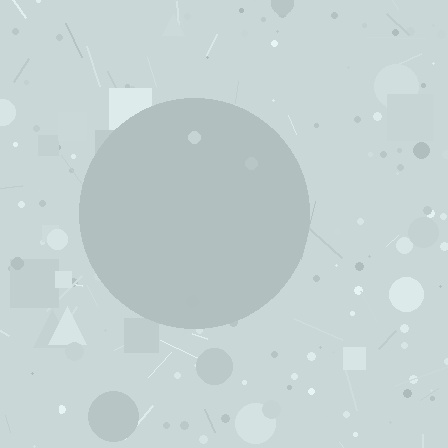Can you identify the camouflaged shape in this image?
The camouflaged shape is a circle.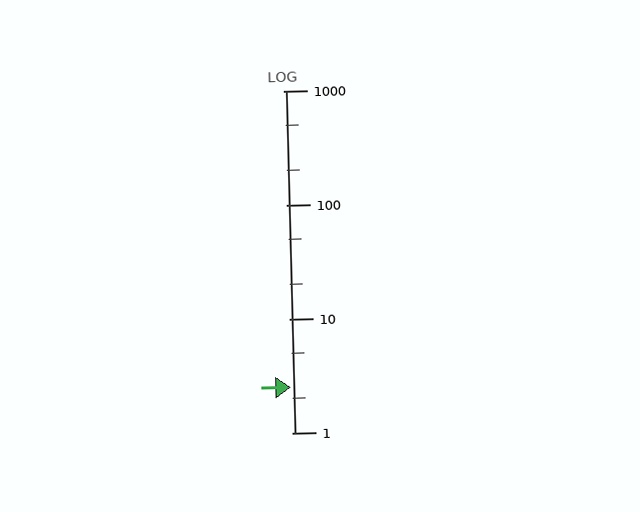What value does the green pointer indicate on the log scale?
The pointer indicates approximately 2.5.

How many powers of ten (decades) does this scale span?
The scale spans 3 decades, from 1 to 1000.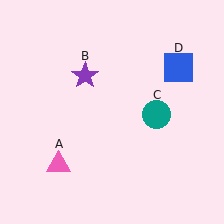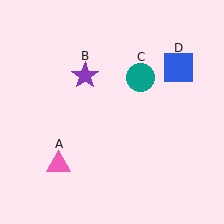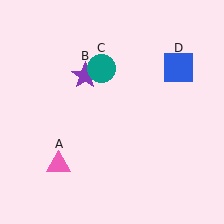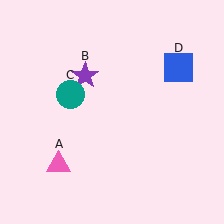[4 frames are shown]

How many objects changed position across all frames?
1 object changed position: teal circle (object C).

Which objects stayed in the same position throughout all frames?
Pink triangle (object A) and purple star (object B) and blue square (object D) remained stationary.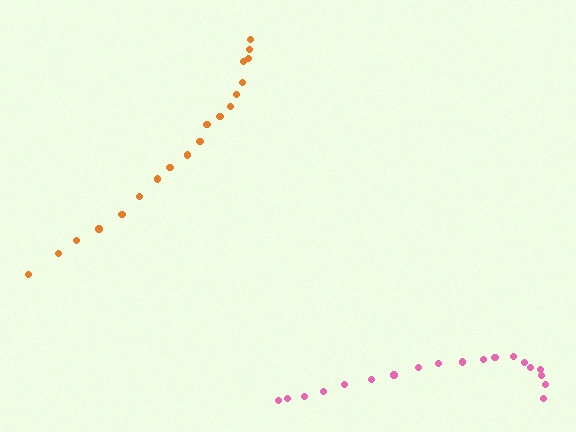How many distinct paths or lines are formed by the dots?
There are 2 distinct paths.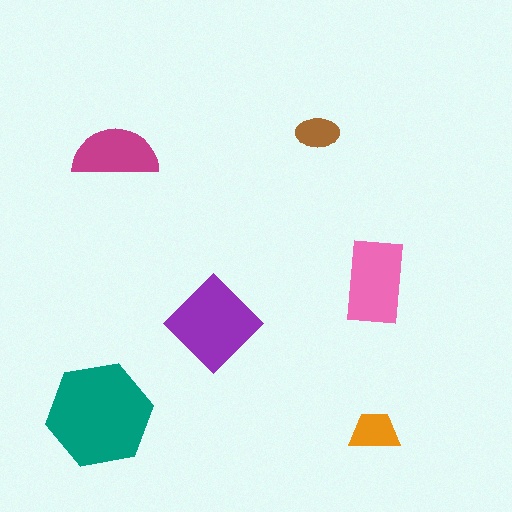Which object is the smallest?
The brown ellipse.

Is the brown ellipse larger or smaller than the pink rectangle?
Smaller.